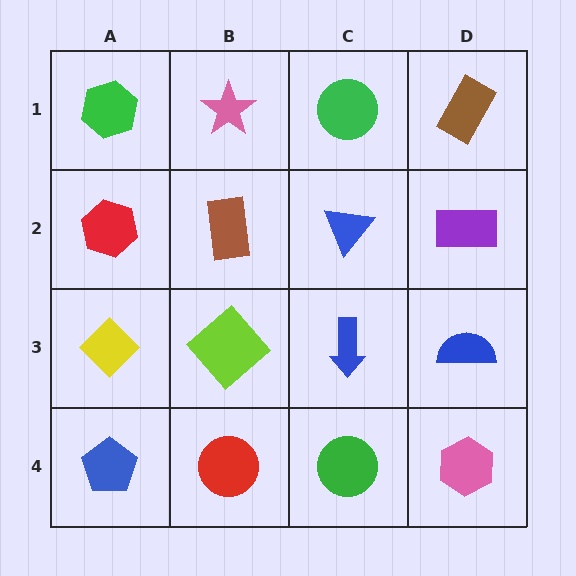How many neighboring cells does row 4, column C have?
3.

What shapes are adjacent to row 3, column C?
A blue triangle (row 2, column C), a green circle (row 4, column C), a lime diamond (row 3, column B), a blue semicircle (row 3, column D).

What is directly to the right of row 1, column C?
A brown rectangle.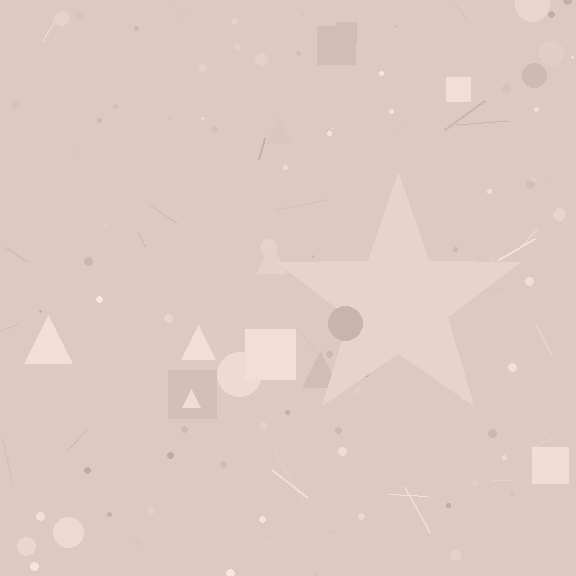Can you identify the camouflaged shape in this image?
The camouflaged shape is a star.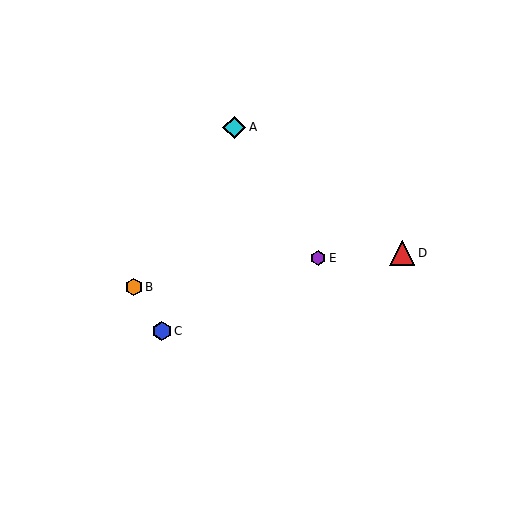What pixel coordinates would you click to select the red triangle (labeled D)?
Click at (402, 253) to select the red triangle D.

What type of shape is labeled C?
Shape C is a blue hexagon.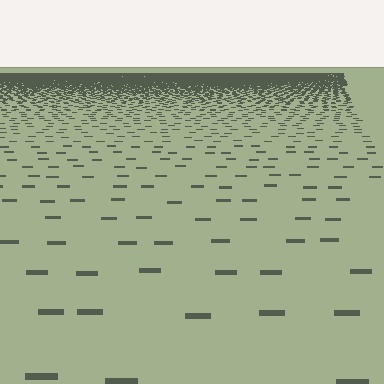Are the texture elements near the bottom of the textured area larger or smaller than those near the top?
Larger. Near the bottom, elements are closer to the viewer and appear at a bigger on-screen size.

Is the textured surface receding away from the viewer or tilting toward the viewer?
The surface is receding away from the viewer. Texture elements get smaller and denser toward the top.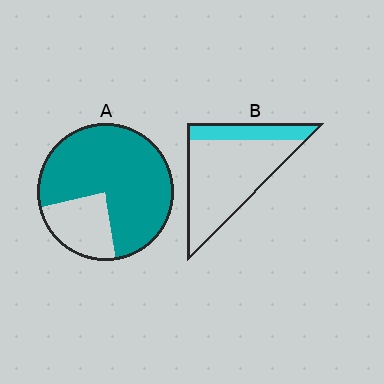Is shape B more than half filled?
No.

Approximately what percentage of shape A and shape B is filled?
A is approximately 75% and B is approximately 25%.